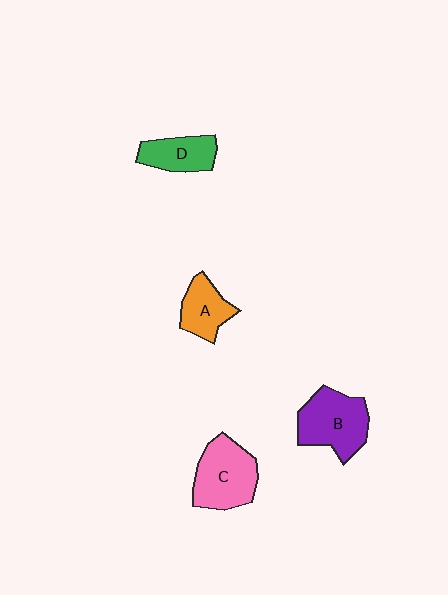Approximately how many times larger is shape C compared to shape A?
Approximately 1.6 times.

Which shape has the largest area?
Shape C (pink).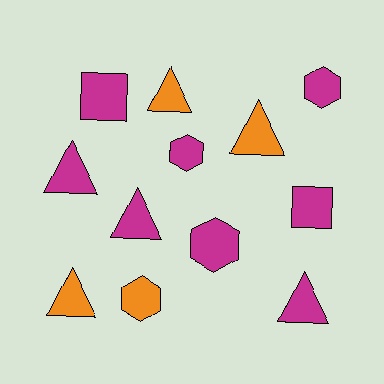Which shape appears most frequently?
Triangle, with 6 objects.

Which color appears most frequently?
Magenta, with 8 objects.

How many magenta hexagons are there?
There are 3 magenta hexagons.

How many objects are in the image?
There are 12 objects.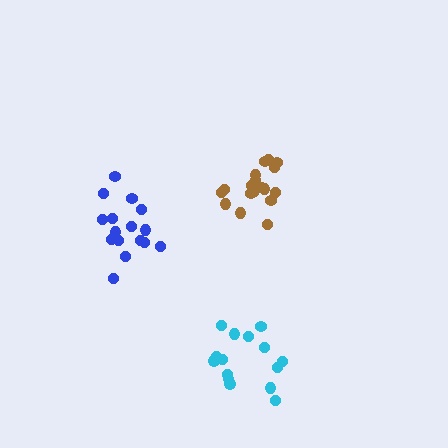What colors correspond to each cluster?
The clusters are colored: blue, cyan, brown.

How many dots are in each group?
Group 1: 16 dots, Group 2: 15 dots, Group 3: 18 dots (49 total).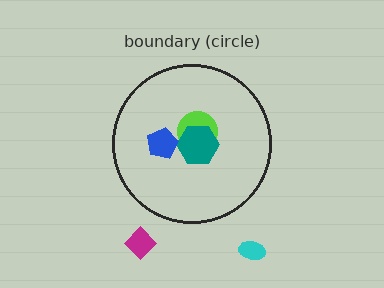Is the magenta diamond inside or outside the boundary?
Outside.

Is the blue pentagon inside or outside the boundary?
Inside.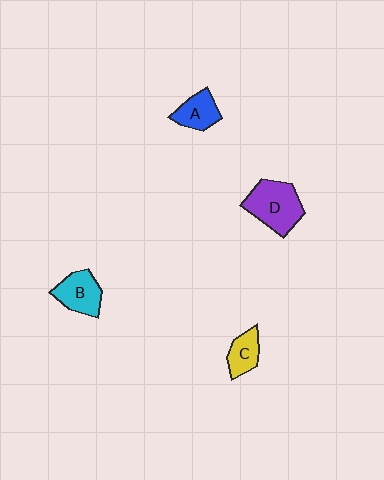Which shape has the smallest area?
Shape C (yellow).